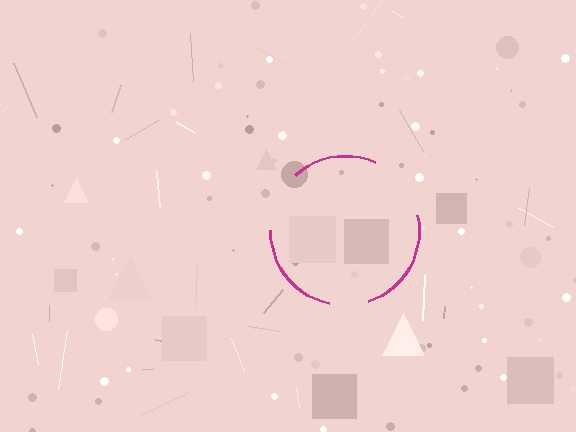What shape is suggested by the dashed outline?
The dashed outline suggests a circle.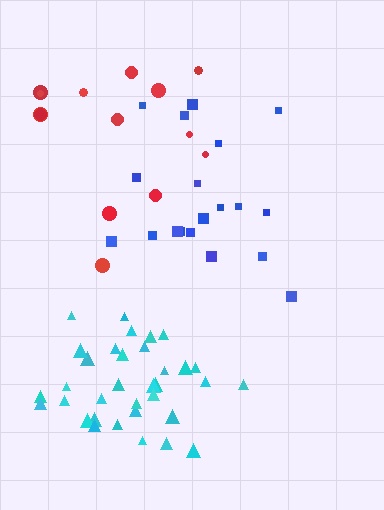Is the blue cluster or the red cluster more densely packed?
Blue.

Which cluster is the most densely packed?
Cyan.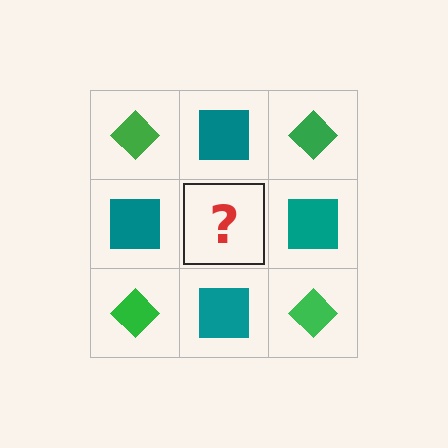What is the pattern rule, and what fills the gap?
The rule is that it alternates green diamond and teal square in a checkerboard pattern. The gap should be filled with a green diamond.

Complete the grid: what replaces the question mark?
The question mark should be replaced with a green diamond.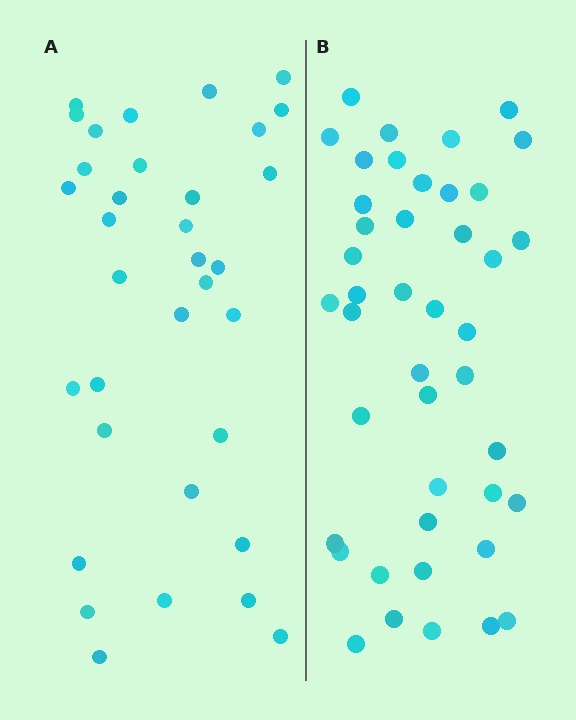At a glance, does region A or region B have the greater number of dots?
Region B (the right region) has more dots.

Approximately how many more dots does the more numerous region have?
Region B has roughly 8 or so more dots than region A.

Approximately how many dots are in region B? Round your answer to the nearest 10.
About 40 dots. (The exact count is 43, which rounds to 40.)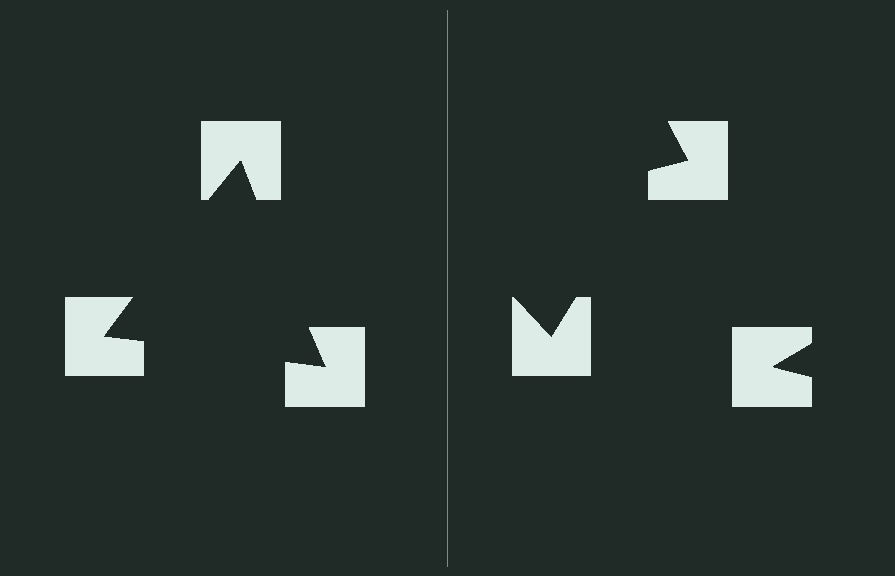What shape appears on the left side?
An illusory triangle.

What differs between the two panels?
The notched squares are positioned identically on both sides; only the wedge orientations differ. On the left they align to a triangle; on the right they are misaligned.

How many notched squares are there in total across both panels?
6 — 3 on each side.